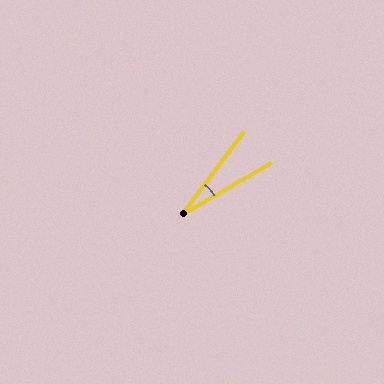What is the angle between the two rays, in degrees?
Approximately 23 degrees.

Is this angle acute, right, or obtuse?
It is acute.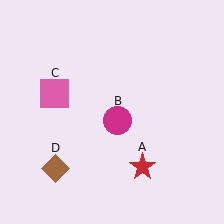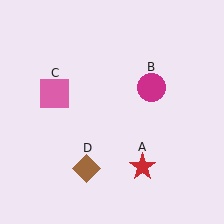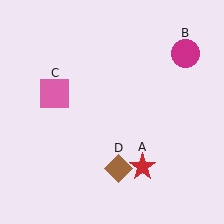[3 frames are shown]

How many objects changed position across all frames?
2 objects changed position: magenta circle (object B), brown diamond (object D).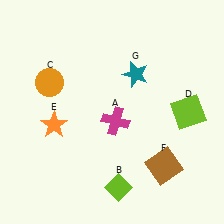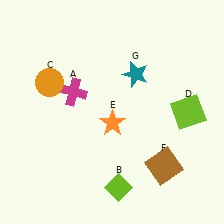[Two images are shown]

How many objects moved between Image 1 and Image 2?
2 objects moved between the two images.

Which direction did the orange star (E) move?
The orange star (E) moved right.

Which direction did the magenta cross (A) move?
The magenta cross (A) moved left.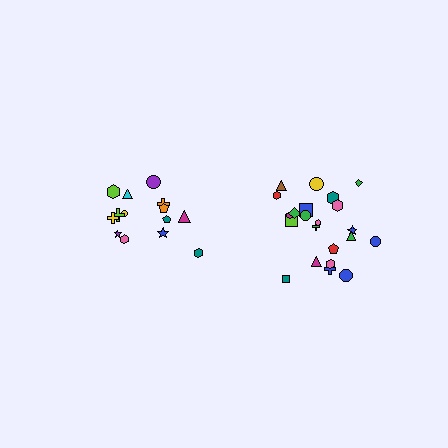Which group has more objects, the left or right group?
The right group.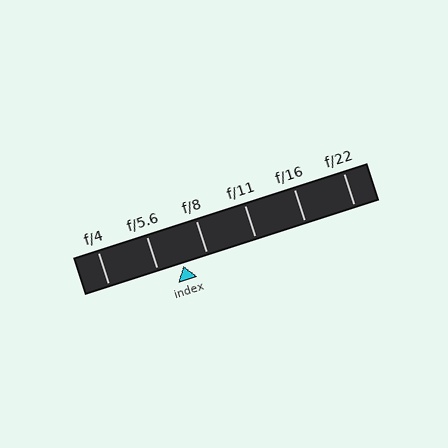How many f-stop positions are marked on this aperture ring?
There are 6 f-stop positions marked.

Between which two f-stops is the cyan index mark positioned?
The index mark is between f/5.6 and f/8.